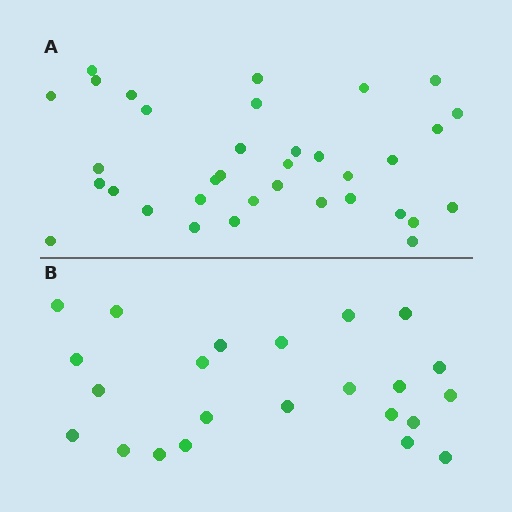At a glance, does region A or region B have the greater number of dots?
Region A (the top region) has more dots.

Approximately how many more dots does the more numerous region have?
Region A has roughly 12 or so more dots than region B.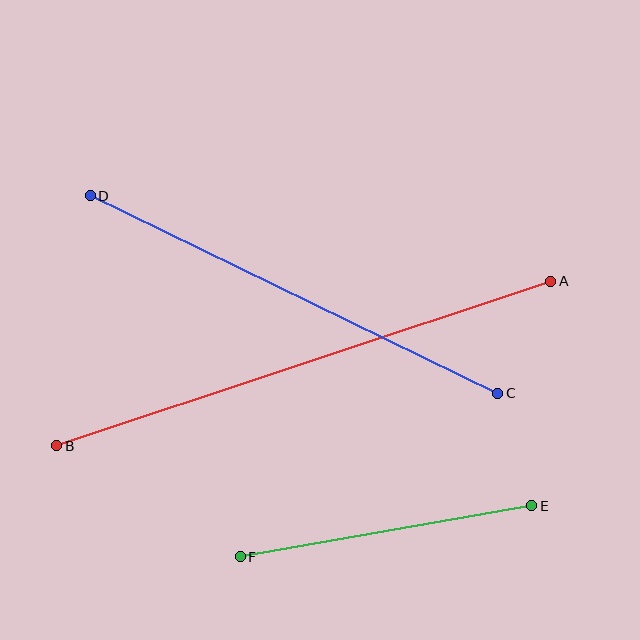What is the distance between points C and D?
The distance is approximately 453 pixels.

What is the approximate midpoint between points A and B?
The midpoint is at approximately (304, 363) pixels.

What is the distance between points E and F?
The distance is approximately 296 pixels.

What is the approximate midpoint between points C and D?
The midpoint is at approximately (294, 295) pixels.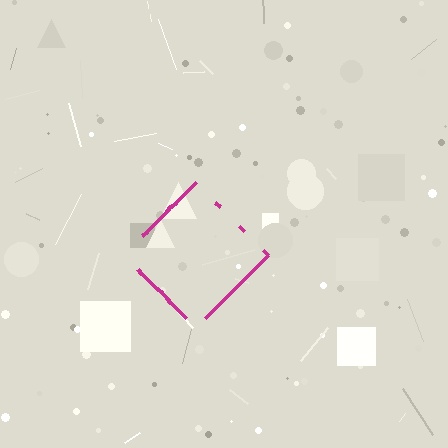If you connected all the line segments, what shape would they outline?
They would outline a diamond.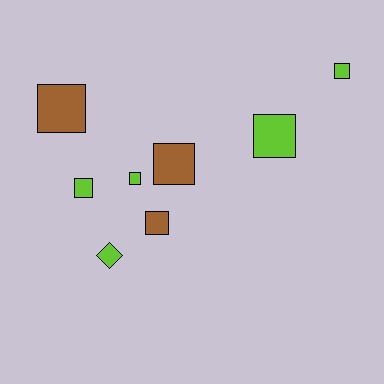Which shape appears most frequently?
Square, with 7 objects.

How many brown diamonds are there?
There are no brown diamonds.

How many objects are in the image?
There are 8 objects.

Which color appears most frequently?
Lime, with 5 objects.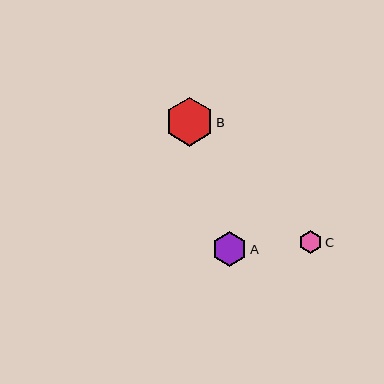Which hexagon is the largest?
Hexagon B is the largest with a size of approximately 49 pixels.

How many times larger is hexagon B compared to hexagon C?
Hexagon B is approximately 2.2 times the size of hexagon C.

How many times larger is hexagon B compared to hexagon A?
Hexagon B is approximately 1.4 times the size of hexagon A.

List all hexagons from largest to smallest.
From largest to smallest: B, A, C.